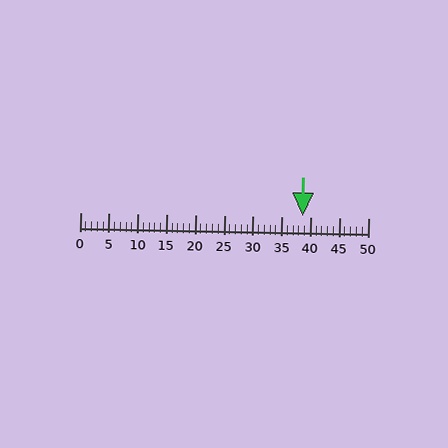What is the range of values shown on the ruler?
The ruler shows values from 0 to 50.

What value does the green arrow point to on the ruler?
The green arrow points to approximately 39.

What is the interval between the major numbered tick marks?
The major tick marks are spaced 5 units apart.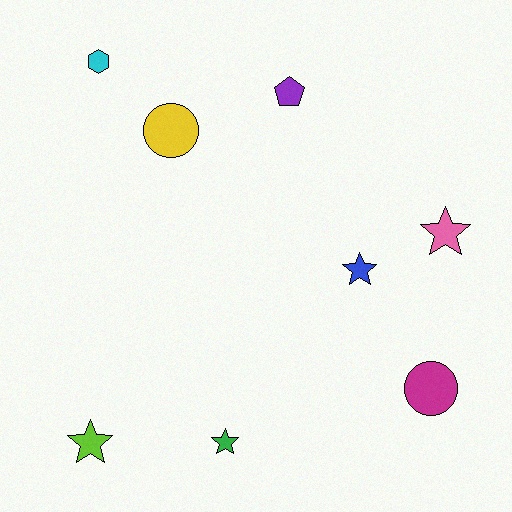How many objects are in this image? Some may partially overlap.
There are 8 objects.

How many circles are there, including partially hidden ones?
There are 2 circles.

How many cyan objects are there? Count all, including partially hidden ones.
There is 1 cyan object.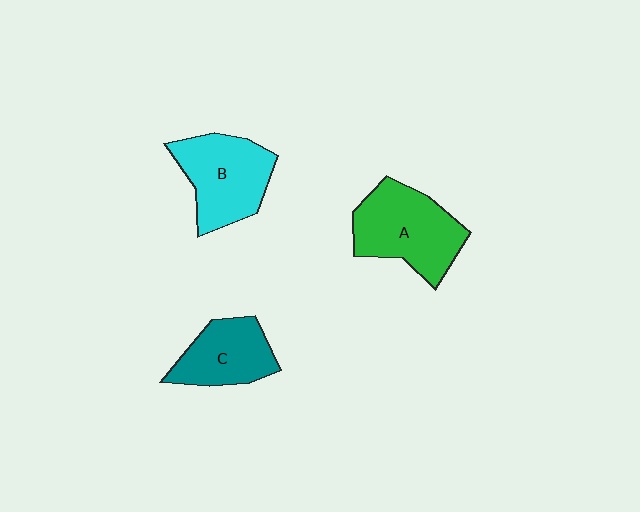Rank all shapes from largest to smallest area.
From largest to smallest: A (green), B (cyan), C (teal).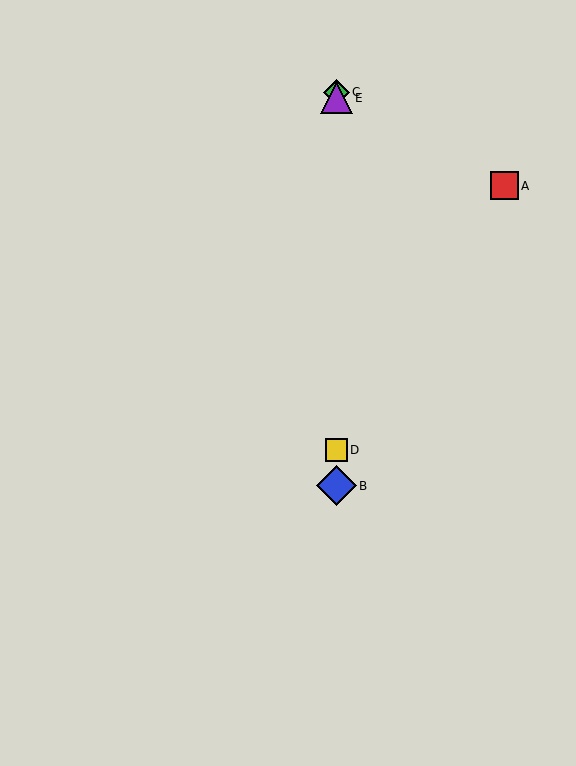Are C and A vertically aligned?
No, C is at x≈336 and A is at x≈504.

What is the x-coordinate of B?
Object B is at x≈336.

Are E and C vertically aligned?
Yes, both are at x≈336.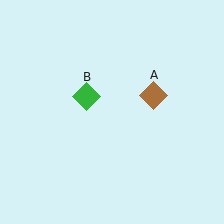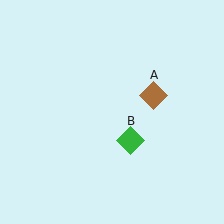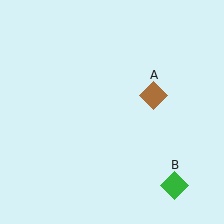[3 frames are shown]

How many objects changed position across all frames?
1 object changed position: green diamond (object B).